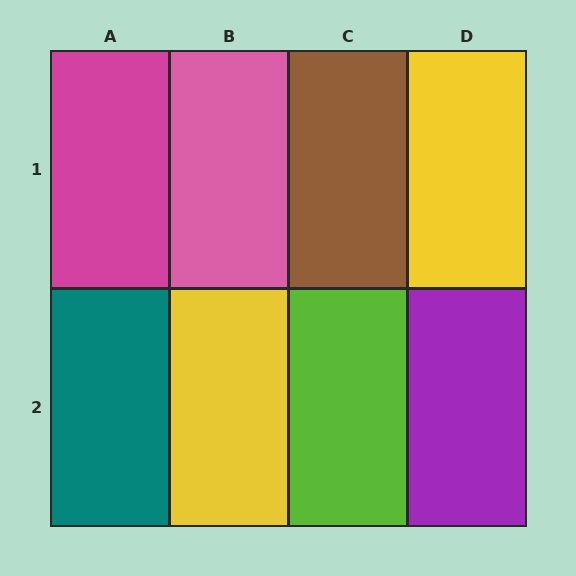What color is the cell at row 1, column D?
Yellow.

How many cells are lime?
1 cell is lime.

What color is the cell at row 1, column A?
Magenta.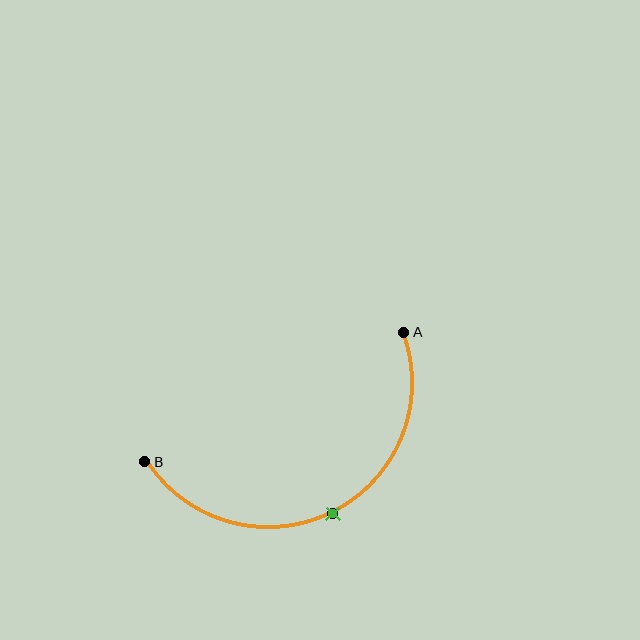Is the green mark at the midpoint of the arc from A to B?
Yes. The green mark lies on the arc at equal arc-length from both A and B — it is the arc midpoint.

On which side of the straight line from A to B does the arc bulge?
The arc bulges below the straight line connecting A and B.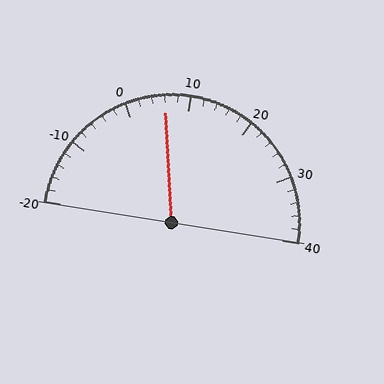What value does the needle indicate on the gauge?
The needle indicates approximately 6.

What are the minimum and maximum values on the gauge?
The gauge ranges from -20 to 40.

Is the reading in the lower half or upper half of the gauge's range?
The reading is in the lower half of the range (-20 to 40).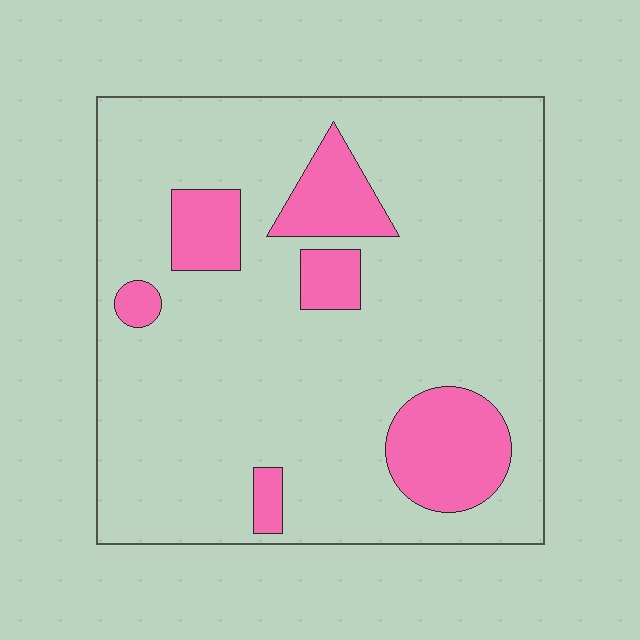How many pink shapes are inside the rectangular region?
6.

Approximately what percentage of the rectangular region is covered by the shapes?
Approximately 15%.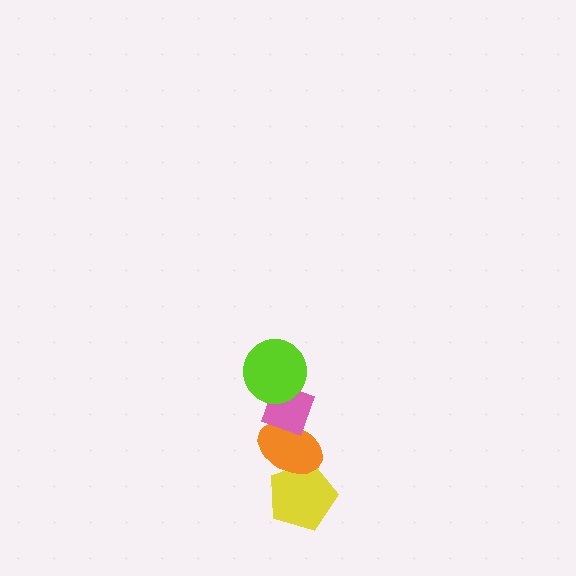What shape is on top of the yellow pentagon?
The orange ellipse is on top of the yellow pentagon.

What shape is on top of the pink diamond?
The lime circle is on top of the pink diamond.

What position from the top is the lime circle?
The lime circle is 1st from the top.